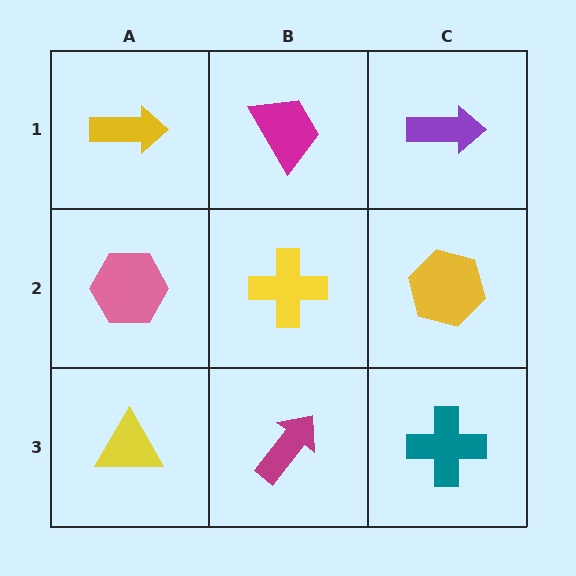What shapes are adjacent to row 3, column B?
A yellow cross (row 2, column B), a yellow triangle (row 3, column A), a teal cross (row 3, column C).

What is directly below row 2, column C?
A teal cross.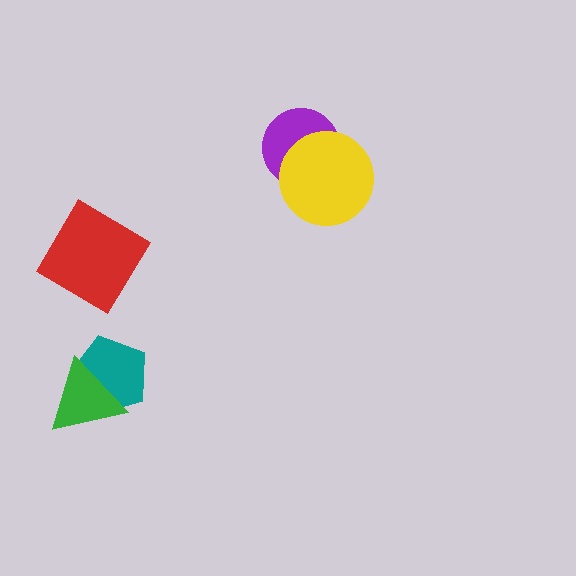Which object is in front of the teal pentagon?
The green triangle is in front of the teal pentagon.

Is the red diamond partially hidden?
No, no other shape covers it.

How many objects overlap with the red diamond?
0 objects overlap with the red diamond.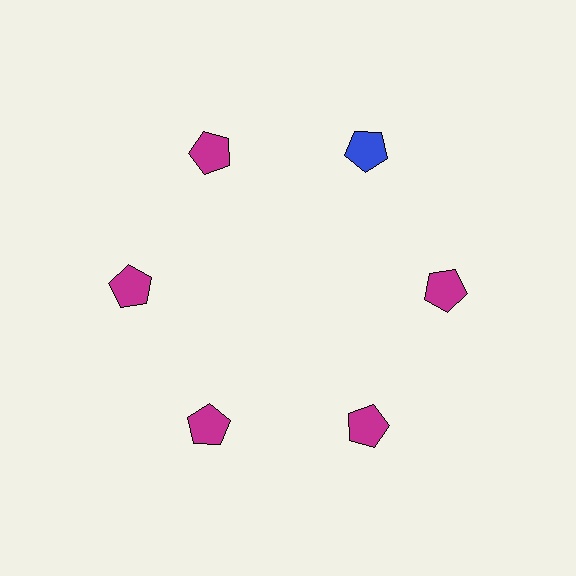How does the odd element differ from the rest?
It has a different color: blue instead of magenta.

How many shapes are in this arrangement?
There are 6 shapes arranged in a ring pattern.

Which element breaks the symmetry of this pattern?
The blue pentagon at roughly the 1 o'clock position breaks the symmetry. All other shapes are magenta pentagons.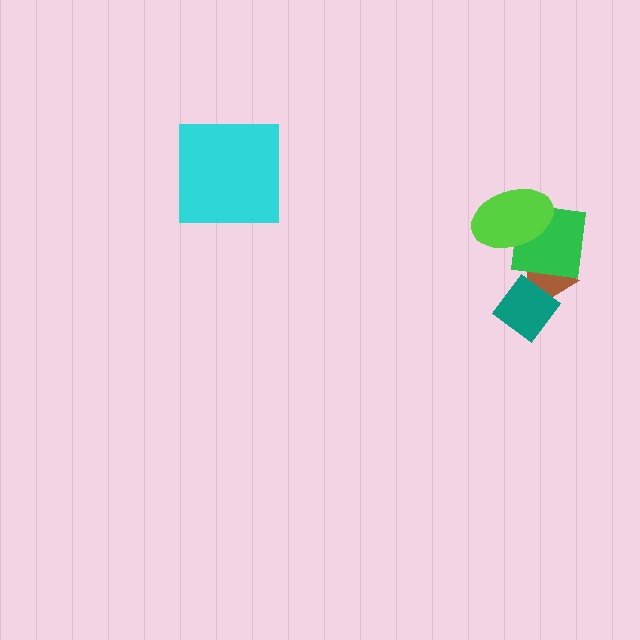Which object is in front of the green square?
The lime ellipse is in front of the green square.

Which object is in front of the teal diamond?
The green square is in front of the teal diamond.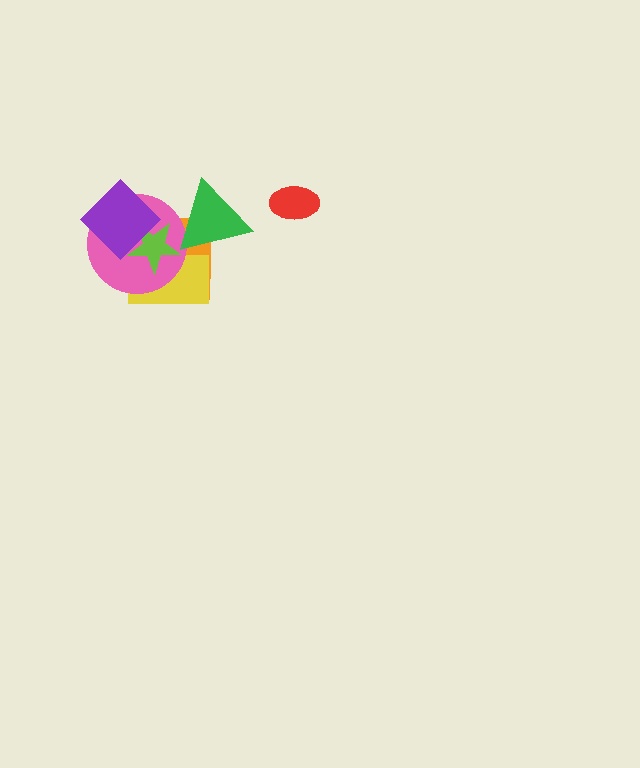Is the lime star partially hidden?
Yes, it is partially covered by another shape.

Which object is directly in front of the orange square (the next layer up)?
The yellow rectangle is directly in front of the orange square.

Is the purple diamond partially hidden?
No, no other shape covers it.